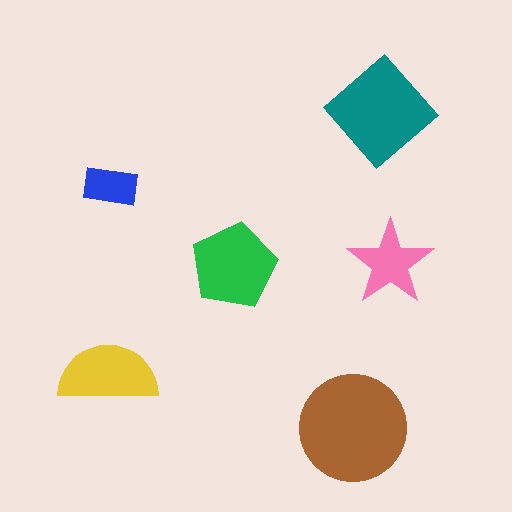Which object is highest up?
The teal diamond is topmost.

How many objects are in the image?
There are 6 objects in the image.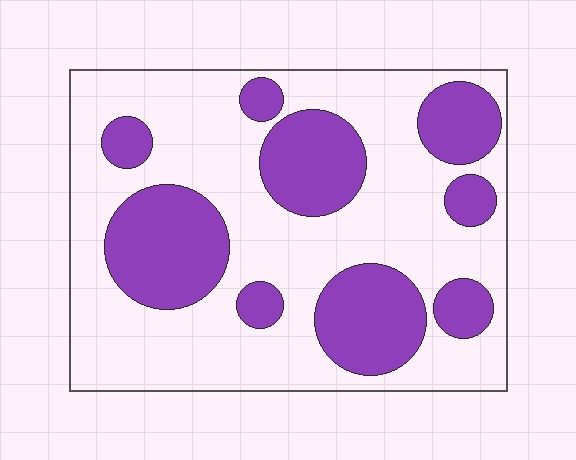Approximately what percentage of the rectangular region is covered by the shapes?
Approximately 35%.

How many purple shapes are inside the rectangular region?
9.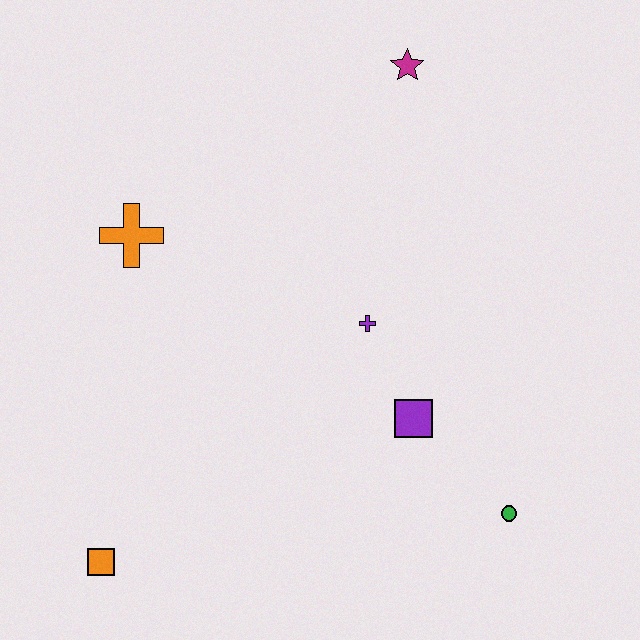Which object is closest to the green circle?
The purple square is closest to the green circle.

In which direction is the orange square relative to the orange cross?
The orange square is below the orange cross.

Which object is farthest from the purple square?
The magenta star is farthest from the purple square.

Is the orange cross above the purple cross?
Yes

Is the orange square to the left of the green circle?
Yes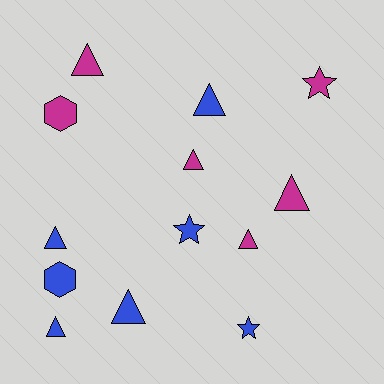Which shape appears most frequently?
Triangle, with 8 objects.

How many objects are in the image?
There are 13 objects.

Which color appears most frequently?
Blue, with 7 objects.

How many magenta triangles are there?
There are 4 magenta triangles.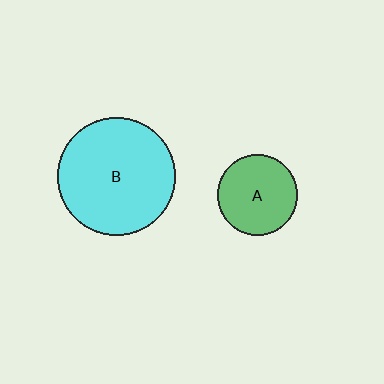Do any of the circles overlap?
No, none of the circles overlap.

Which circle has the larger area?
Circle B (cyan).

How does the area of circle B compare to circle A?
Approximately 2.2 times.